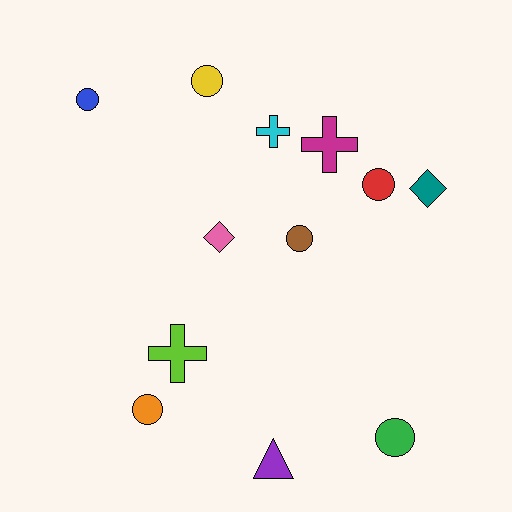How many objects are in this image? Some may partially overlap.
There are 12 objects.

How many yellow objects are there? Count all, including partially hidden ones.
There is 1 yellow object.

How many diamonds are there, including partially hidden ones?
There are 2 diamonds.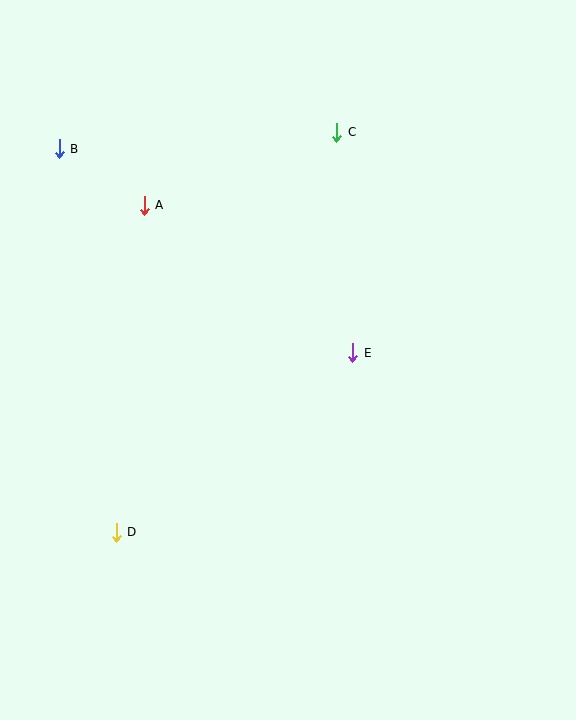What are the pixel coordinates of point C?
Point C is at (337, 132).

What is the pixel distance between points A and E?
The distance between A and E is 256 pixels.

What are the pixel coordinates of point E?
Point E is at (353, 353).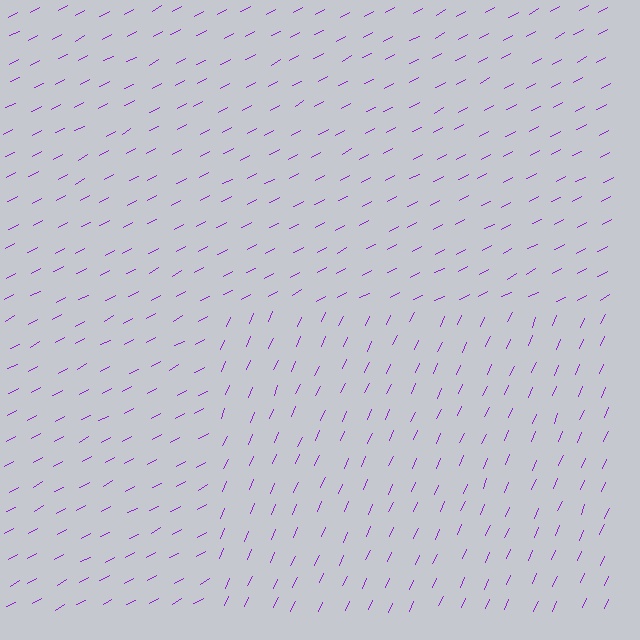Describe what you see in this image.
The image is filled with small purple line segments. A rectangle region in the image has lines oriented differently from the surrounding lines, creating a visible texture boundary.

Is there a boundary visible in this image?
Yes, there is a texture boundary formed by a change in line orientation.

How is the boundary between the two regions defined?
The boundary is defined purely by a change in line orientation (approximately 38 degrees difference). All lines are the same color and thickness.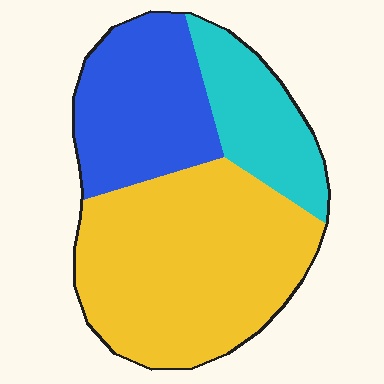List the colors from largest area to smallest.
From largest to smallest: yellow, blue, cyan.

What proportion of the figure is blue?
Blue covers about 30% of the figure.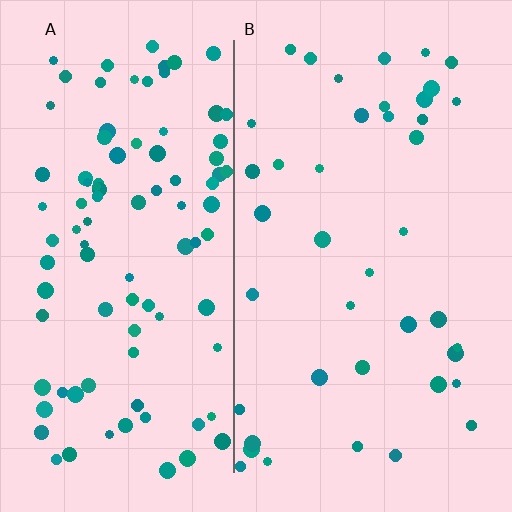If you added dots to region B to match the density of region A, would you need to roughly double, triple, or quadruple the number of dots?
Approximately double.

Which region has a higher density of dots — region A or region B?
A (the left).